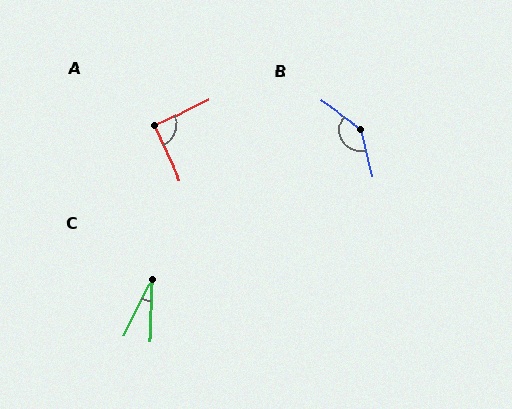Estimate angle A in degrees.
Approximately 91 degrees.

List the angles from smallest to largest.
C (25°), A (91°), B (140°).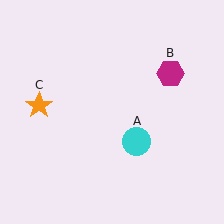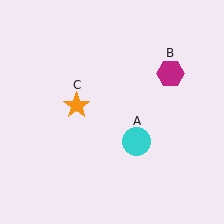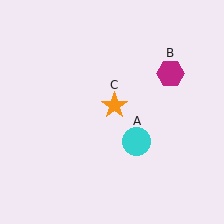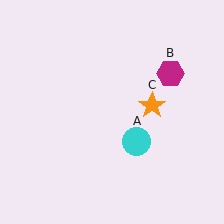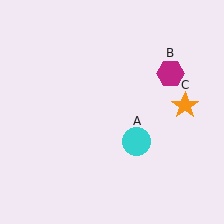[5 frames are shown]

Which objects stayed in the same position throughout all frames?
Cyan circle (object A) and magenta hexagon (object B) remained stationary.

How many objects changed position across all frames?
1 object changed position: orange star (object C).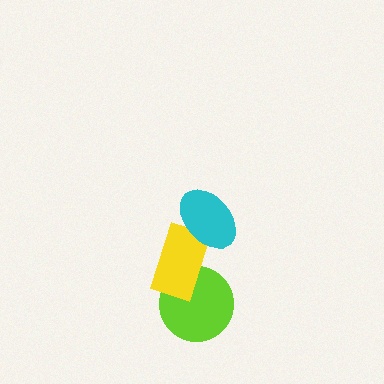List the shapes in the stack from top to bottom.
From top to bottom: the cyan ellipse, the yellow rectangle, the lime circle.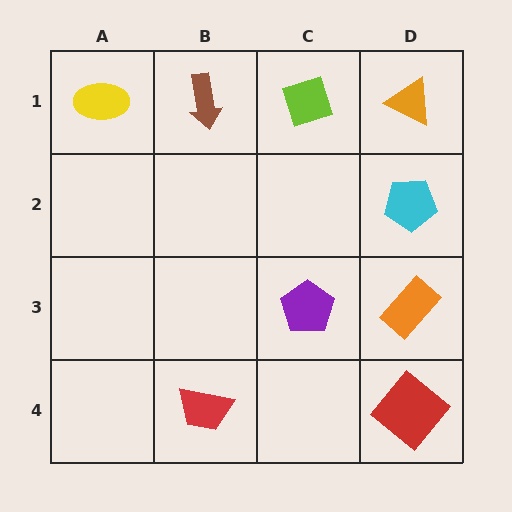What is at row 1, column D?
An orange triangle.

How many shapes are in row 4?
2 shapes.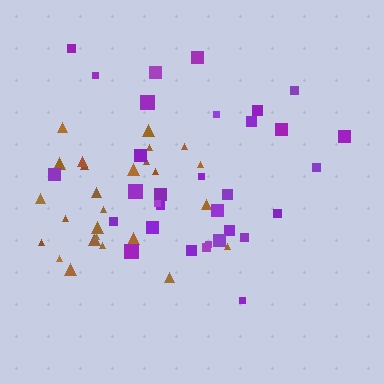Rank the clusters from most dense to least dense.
brown, purple.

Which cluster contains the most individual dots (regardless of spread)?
Purple (32).